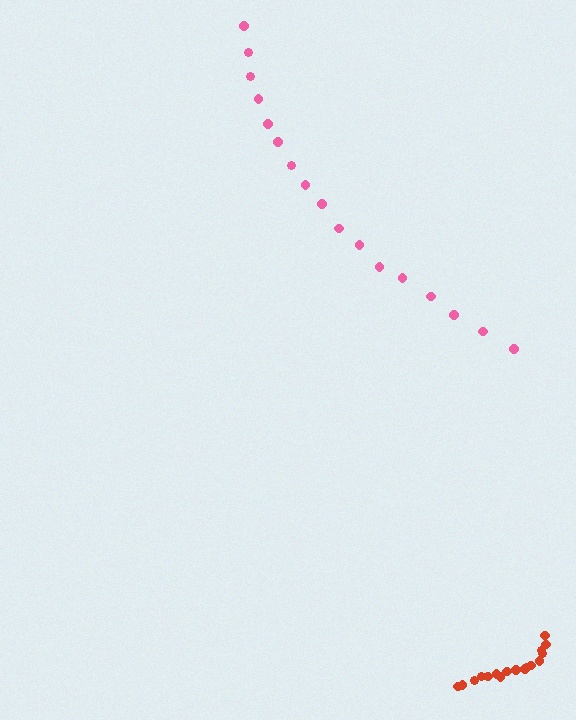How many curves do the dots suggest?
There are 2 distinct paths.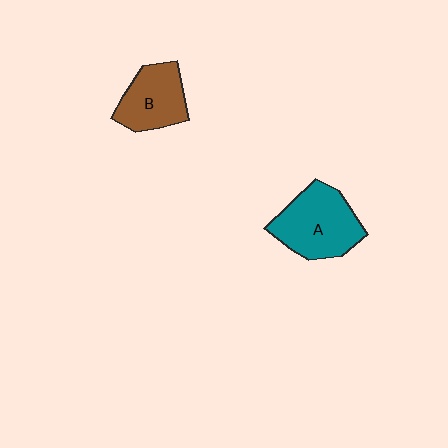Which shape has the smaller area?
Shape B (brown).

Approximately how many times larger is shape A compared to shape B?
Approximately 1.3 times.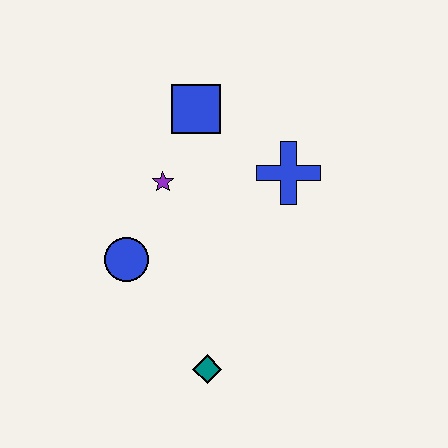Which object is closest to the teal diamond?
The blue circle is closest to the teal diamond.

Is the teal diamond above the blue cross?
No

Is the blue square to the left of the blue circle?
No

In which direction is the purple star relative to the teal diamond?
The purple star is above the teal diamond.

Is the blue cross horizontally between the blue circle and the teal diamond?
No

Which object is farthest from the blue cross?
The teal diamond is farthest from the blue cross.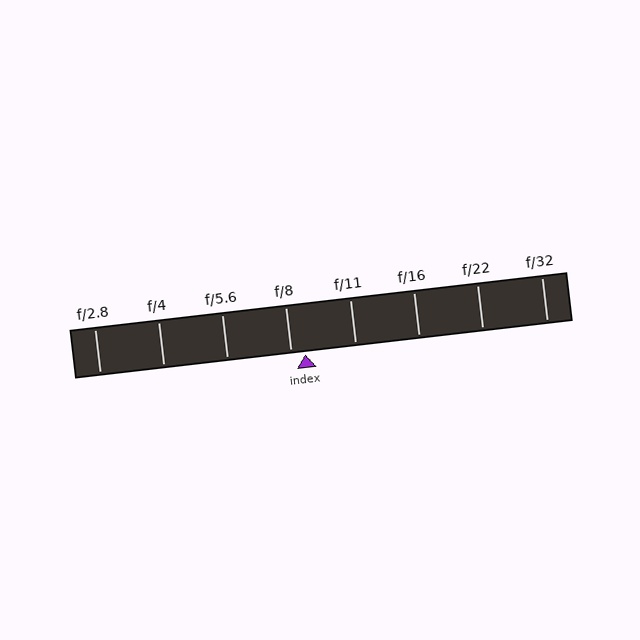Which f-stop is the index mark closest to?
The index mark is closest to f/8.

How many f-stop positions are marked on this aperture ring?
There are 8 f-stop positions marked.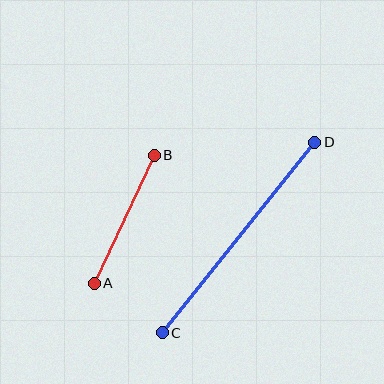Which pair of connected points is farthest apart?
Points C and D are farthest apart.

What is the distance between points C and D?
The distance is approximately 244 pixels.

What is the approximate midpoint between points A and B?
The midpoint is at approximately (124, 219) pixels.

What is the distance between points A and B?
The distance is approximately 141 pixels.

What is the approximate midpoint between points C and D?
The midpoint is at approximately (239, 238) pixels.